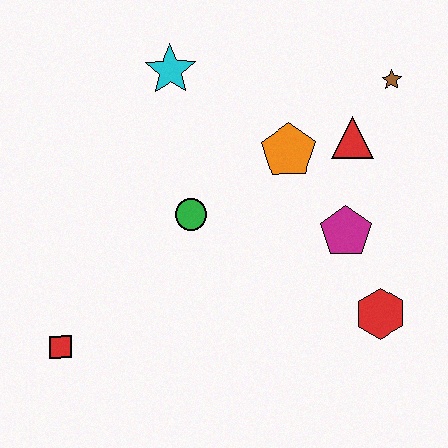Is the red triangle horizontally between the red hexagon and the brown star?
No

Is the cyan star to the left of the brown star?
Yes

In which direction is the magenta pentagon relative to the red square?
The magenta pentagon is to the right of the red square.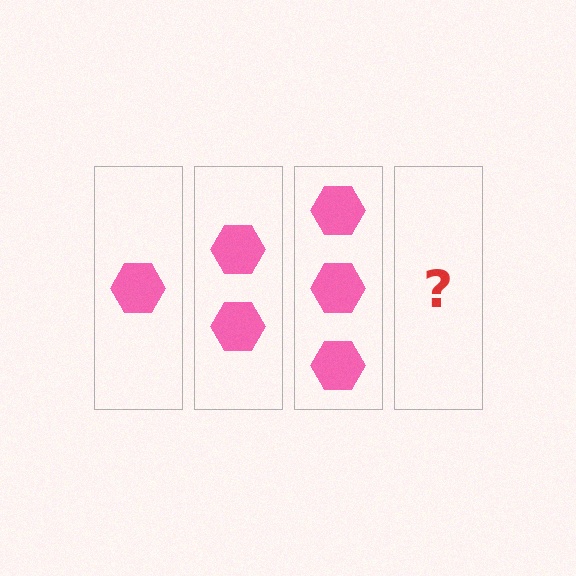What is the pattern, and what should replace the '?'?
The pattern is that each step adds one more hexagon. The '?' should be 4 hexagons.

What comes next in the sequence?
The next element should be 4 hexagons.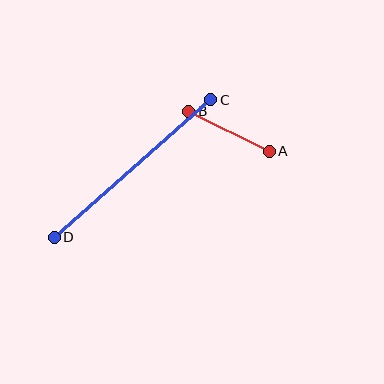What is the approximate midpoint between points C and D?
The midpoint is at approximately (133, 168) pixels.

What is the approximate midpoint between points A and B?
The midpoint is at approximately (229, 131) pixels.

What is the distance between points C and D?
The distance is approximately 208 pixels.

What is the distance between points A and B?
The distance is approximately 90 pixels.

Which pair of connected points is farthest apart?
Points C and D are farthest apart.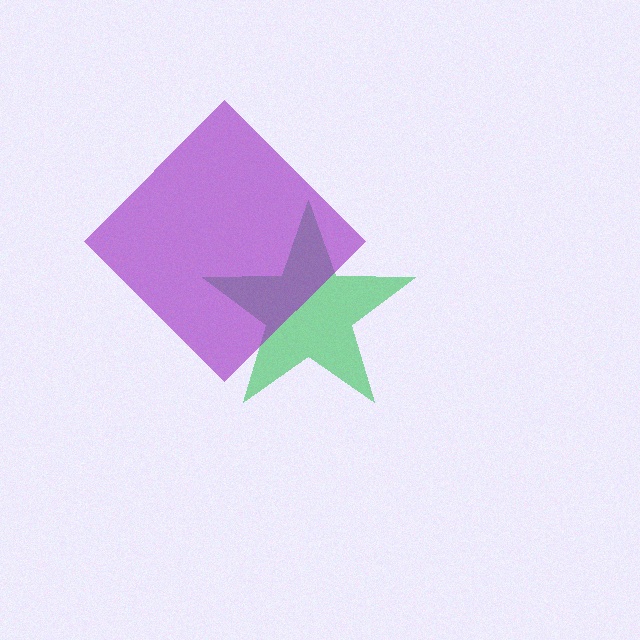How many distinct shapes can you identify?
There are 2 distinct shapes: a green star, a purple diamond.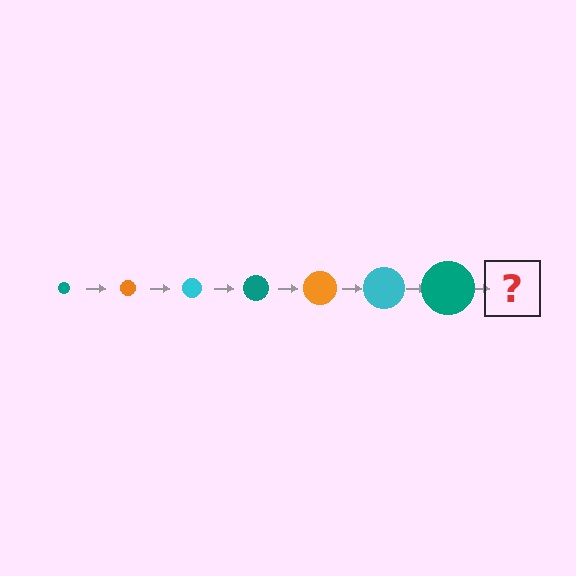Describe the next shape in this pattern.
It should be an orange circle, larger than the previous one.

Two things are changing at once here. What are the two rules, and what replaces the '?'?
The two rules are that the circle grows larger each step and the color cycles through teal, orange, and cyan. The '?' should be an orange circle, larger than the previous one.